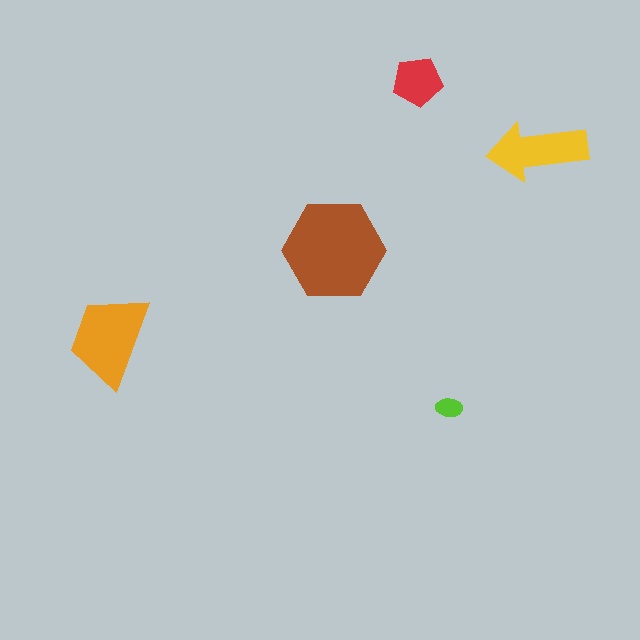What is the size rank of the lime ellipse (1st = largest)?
5th.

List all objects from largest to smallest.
The brown hexagon, the orange trapezoid, the yellow arrow, the red pentagon, the lime ellipse.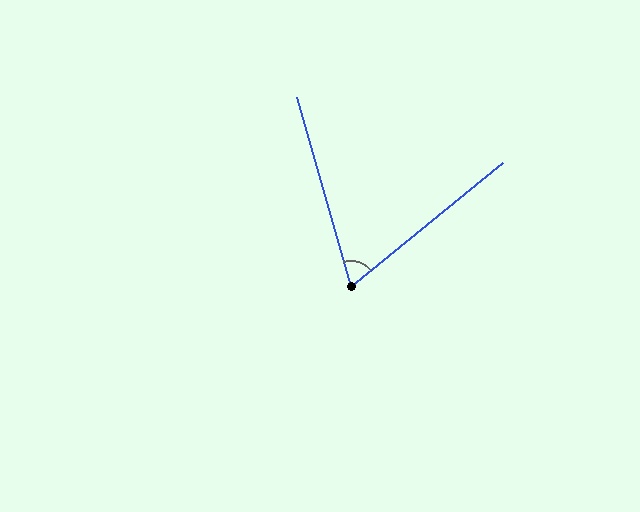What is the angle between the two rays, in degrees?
Approximately 67 degrees.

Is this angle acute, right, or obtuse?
It is acute.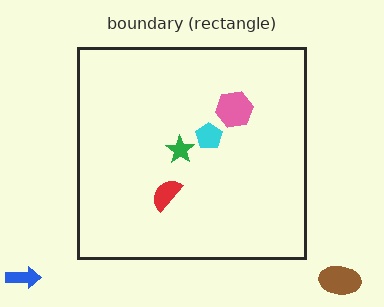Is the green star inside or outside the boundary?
Inside.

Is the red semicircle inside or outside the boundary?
Inside.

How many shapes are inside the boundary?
4 inside, 2 outside.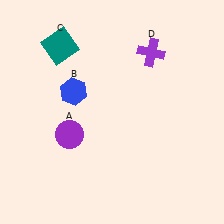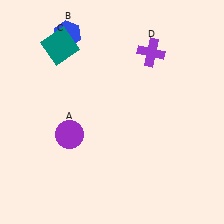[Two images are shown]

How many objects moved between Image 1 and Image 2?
1 object moved between the two images.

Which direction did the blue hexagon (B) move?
The blue hexagon (B) moved up.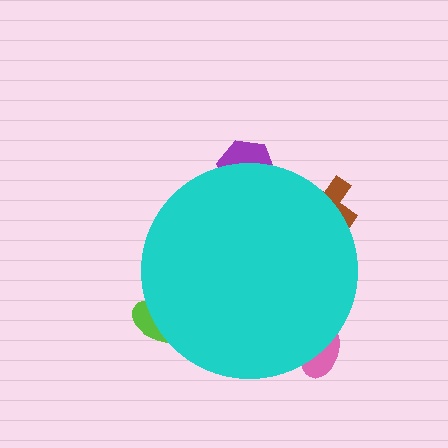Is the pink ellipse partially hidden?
Yes, the pink ellipse is partially hidden behind the cyan circle.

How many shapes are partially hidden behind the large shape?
4 shapes are partially hidden.